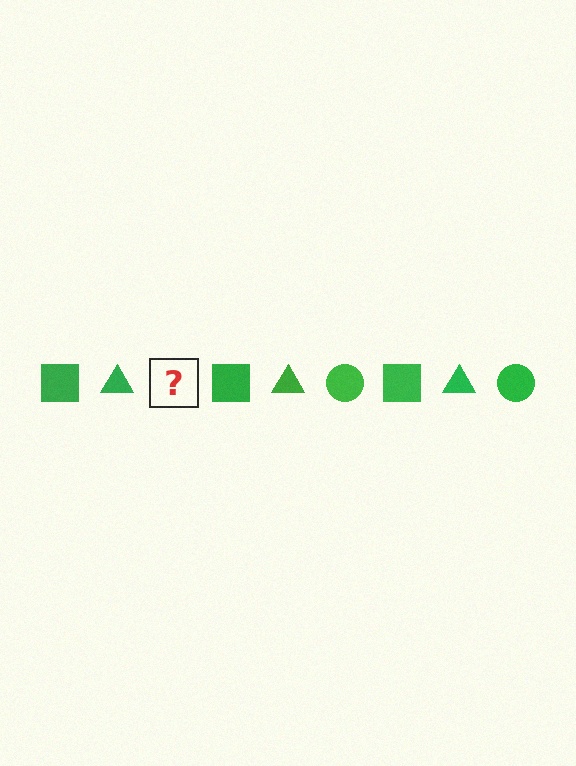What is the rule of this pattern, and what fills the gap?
The rule is that the pattern cycles through square, triangle, circle shapes in green. The gap should be filled with a green circle.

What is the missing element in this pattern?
The missing element is a green circle.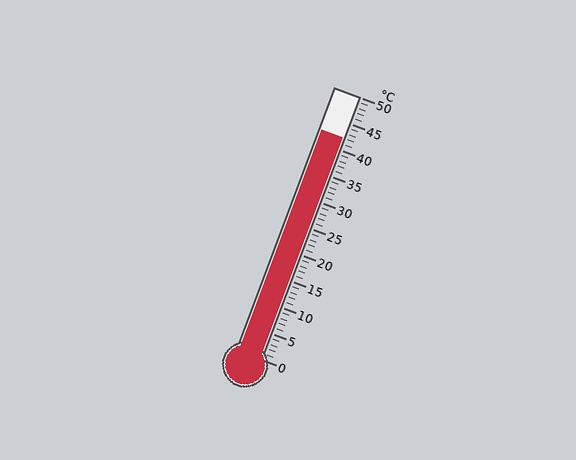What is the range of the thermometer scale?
The thermometer scale ranges from 0°C to 50°C.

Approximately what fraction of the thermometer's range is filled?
The thermometer is filled to approximately 85% of its range.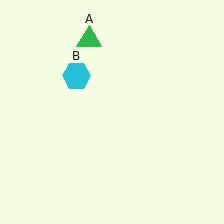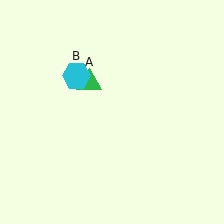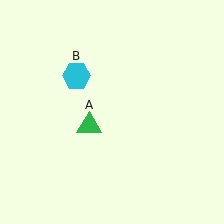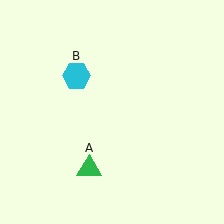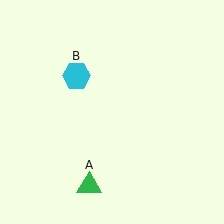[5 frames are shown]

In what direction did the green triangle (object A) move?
The green triangle (object A) moved down.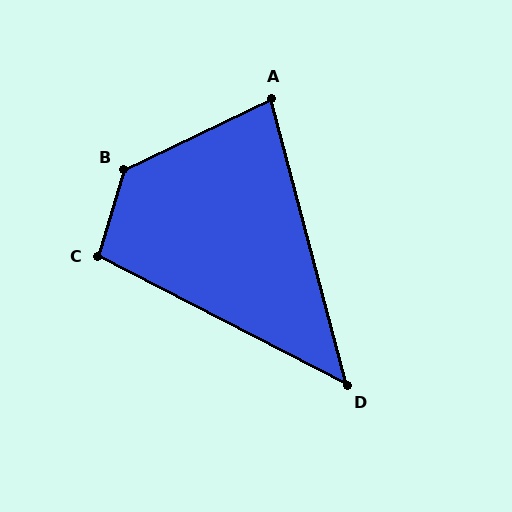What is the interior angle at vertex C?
Approximately 101 degrees (obtuse).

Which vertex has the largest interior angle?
B, at approximately 132 degrees.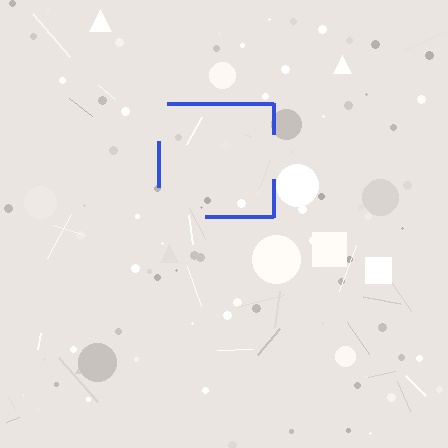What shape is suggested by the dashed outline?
The dashed outline suggests a square.